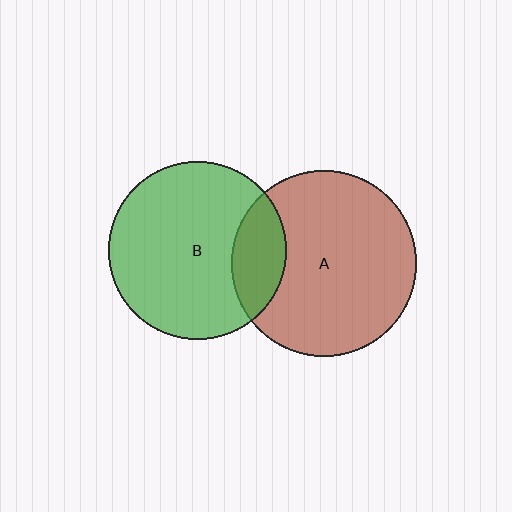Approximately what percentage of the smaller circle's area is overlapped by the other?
Approximately 20%.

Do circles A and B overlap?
Yes.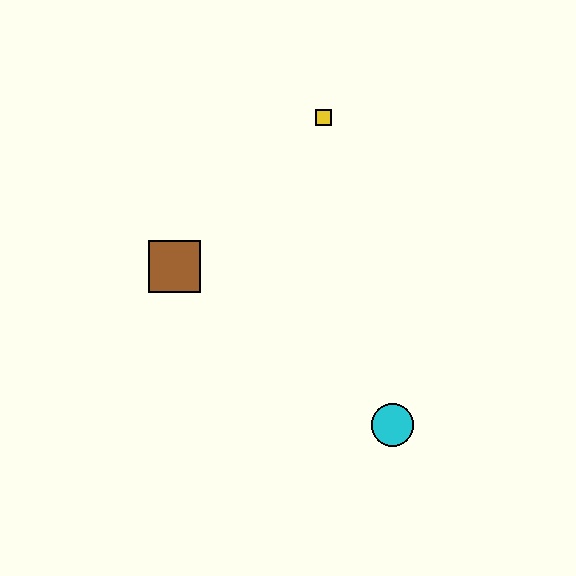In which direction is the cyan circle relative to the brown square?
The cyan circle is to the right of the brown square.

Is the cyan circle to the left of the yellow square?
No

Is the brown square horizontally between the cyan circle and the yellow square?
No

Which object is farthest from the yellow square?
The cyan circle is farthest from the yellow square.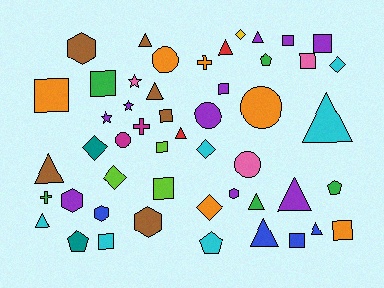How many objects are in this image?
There are 50 objects.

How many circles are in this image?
There are 5 circles.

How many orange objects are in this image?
There are 6 orange objects.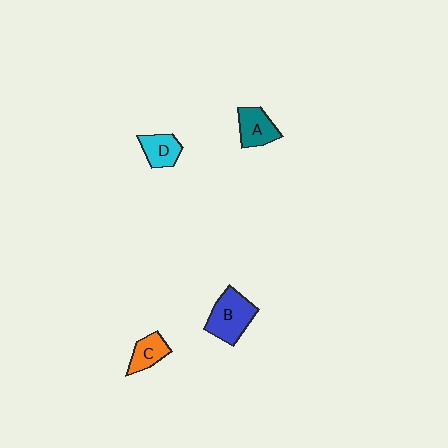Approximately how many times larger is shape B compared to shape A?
Approximately 1.4 times.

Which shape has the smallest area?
Shape C (orange).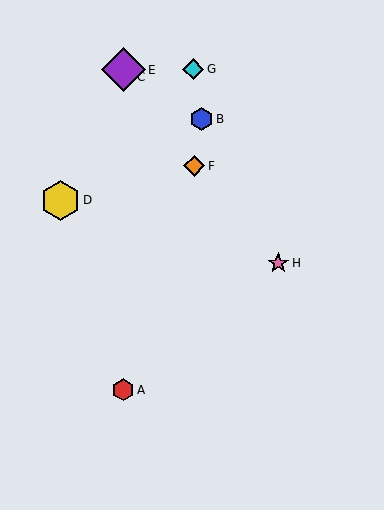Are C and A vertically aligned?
Yes, both are at x≈123.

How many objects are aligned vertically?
3 objects (A, C, E) are aligned vertically.